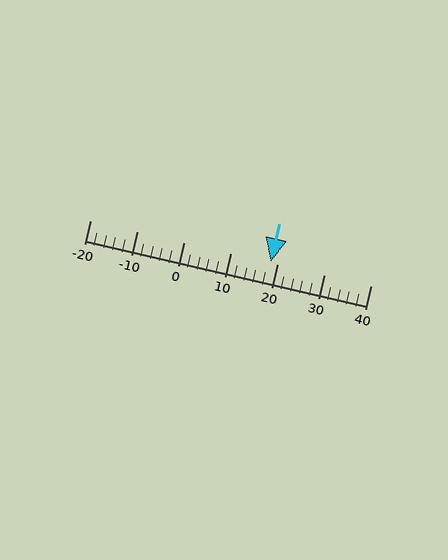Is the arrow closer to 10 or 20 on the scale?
The arrow is closer to 20.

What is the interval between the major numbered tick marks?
The major tick marks are spaced 10 units apart.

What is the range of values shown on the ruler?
The ruler shows values from -20 to 40.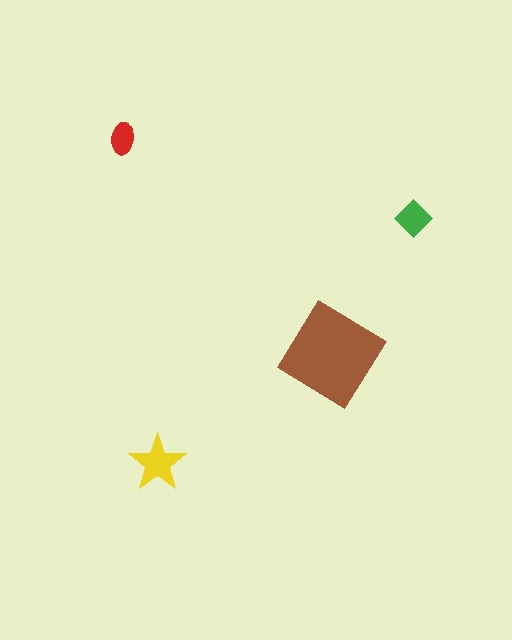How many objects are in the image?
There are 4 objects in the image.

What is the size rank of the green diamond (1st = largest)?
3rd.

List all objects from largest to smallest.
The brown diamond, the yellow star, the green diamond, the red ellipse.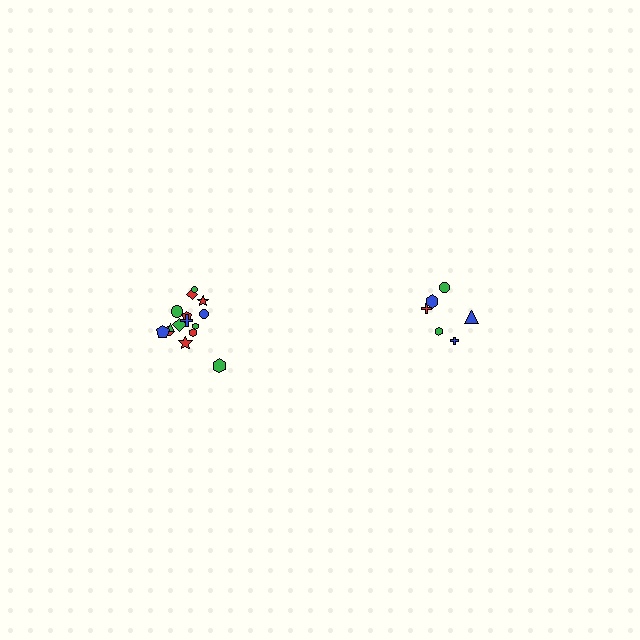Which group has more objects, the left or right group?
The left group.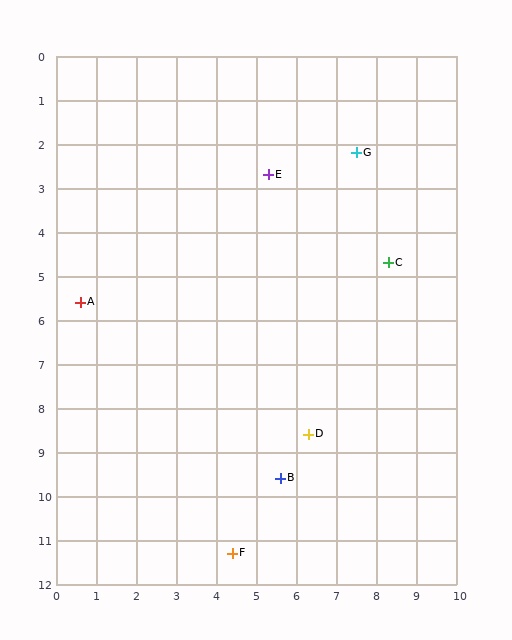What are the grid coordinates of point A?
Point A is at approximately (0.6, 5.6).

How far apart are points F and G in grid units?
Points F and G are about 9.6 grid units apart.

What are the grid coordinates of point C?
Point C is at approximately (8.3, 4.7).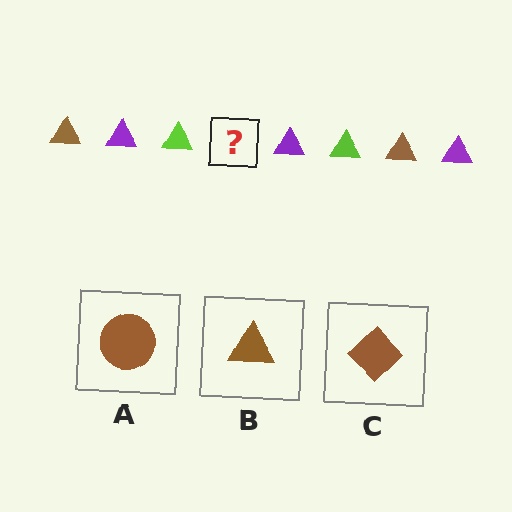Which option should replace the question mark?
Option B.